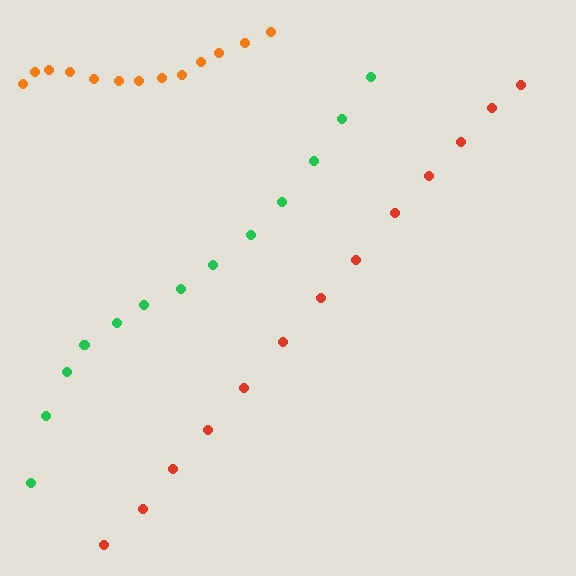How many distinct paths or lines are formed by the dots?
There are 3 distinct paths.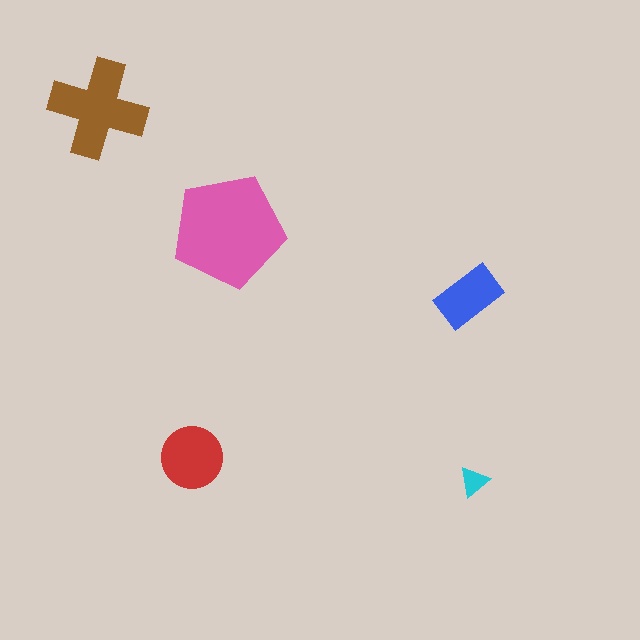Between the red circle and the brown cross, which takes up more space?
The brown cross.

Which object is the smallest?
The cyan triangle.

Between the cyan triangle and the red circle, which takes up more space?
The red circle.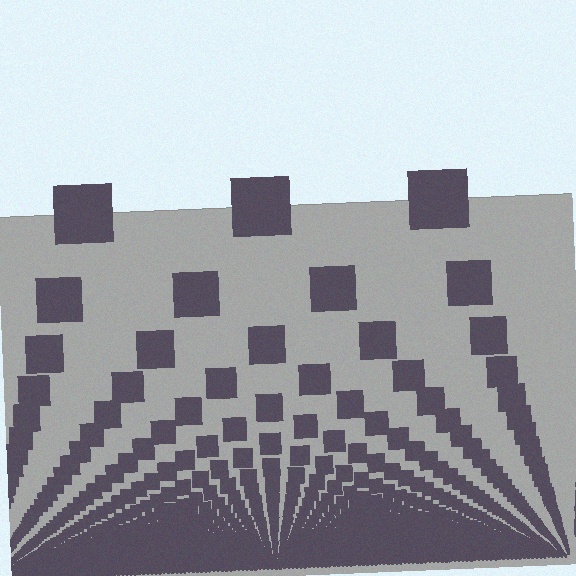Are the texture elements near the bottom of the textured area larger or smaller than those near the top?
Smaller. The gradient is inverted — elements near the bottom are smaller and denser.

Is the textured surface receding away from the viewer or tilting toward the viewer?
The surface appears to tilt toward the viewer. Texture elements get larger and sparser toward the top.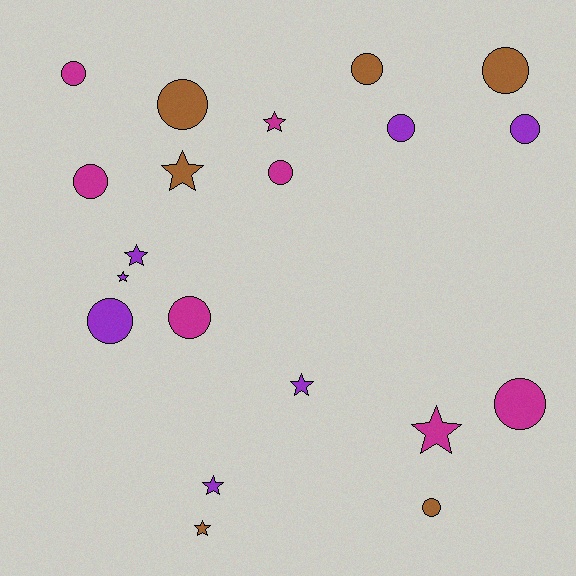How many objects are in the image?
There are 20 objects.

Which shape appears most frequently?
Circle, with 12 objects.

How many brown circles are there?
There are 4 brown circles.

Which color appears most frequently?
Purple, with 7 objects.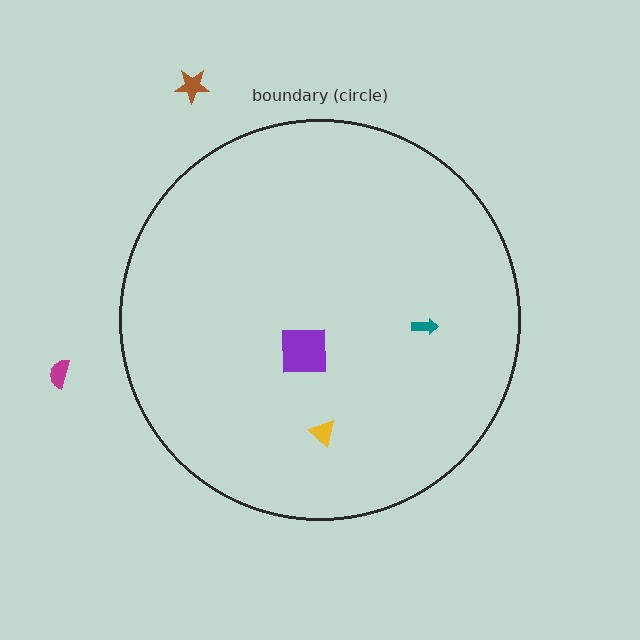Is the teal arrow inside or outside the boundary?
Inside.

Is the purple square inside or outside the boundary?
Inside.